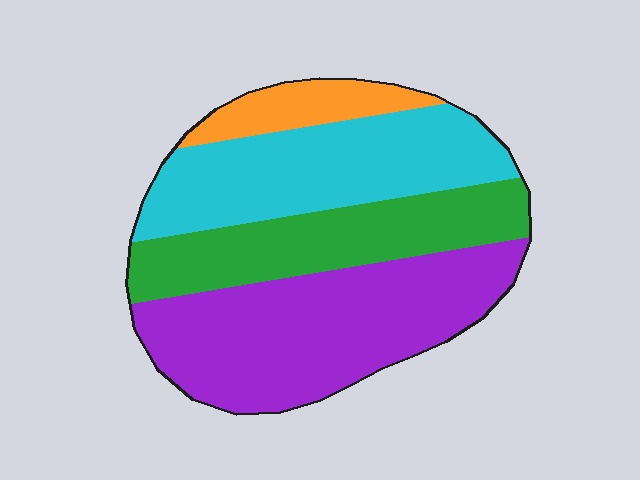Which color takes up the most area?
Purple, at roughly 40%.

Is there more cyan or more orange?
Cyan.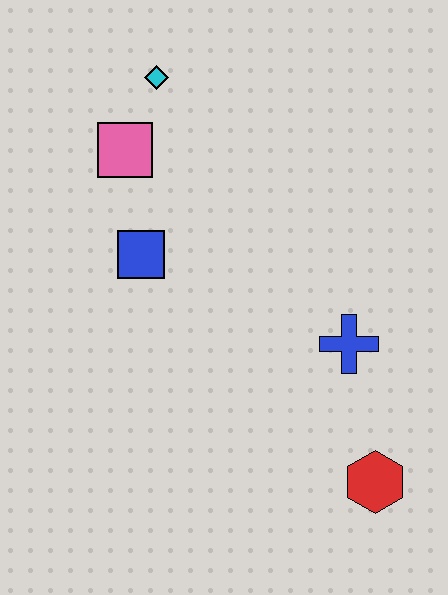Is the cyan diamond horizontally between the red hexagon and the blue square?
Yes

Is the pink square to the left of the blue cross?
Yes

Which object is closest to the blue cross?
The red hexagon is closest to the blue cross.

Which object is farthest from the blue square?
The red hexagon is farthest from the blue square.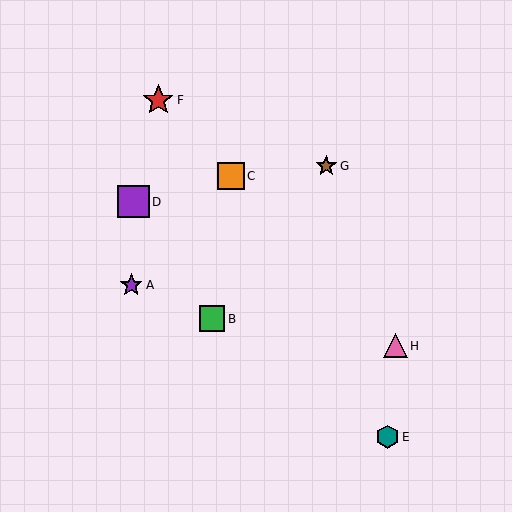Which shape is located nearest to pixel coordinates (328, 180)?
The brown star (labeled G) at (326, 166) is nearest to that location.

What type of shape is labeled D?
Shape D is a purple square.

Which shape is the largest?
The purple square (labeled D) is the largest.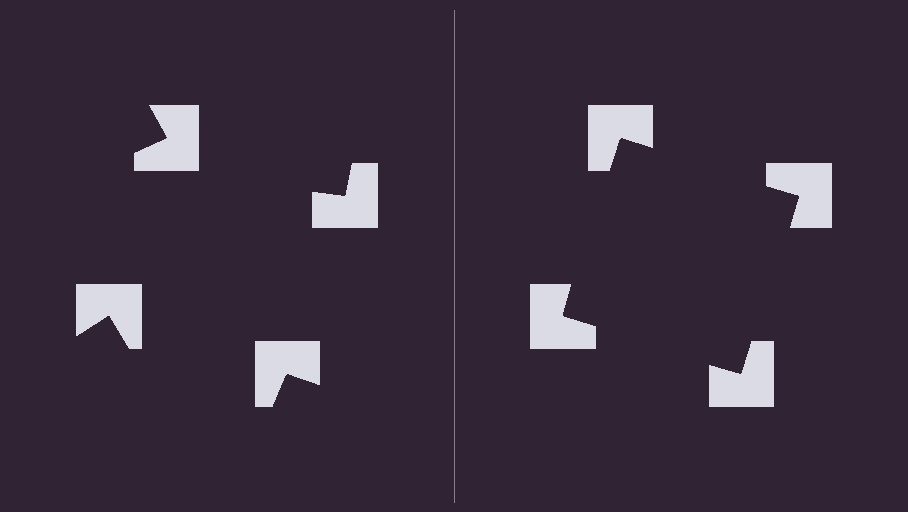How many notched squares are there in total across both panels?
8 — 4 on each side.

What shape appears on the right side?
An illusory square.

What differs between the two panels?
The notched squares are positioned identically on both sides; only the wedge orientations differ. On the right they align to a square; on the left they are misaligned.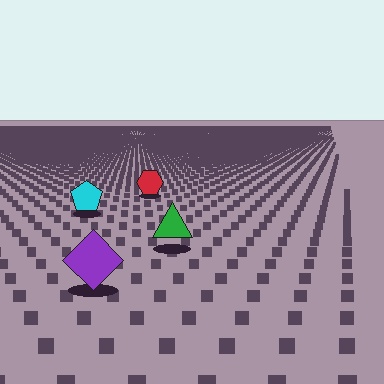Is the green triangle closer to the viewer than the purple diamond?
No. The purple diamond is closer — you can tell from the texture gradient: the ground texture is coarser near it.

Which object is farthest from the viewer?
The red hexagon is farthest from the viewer. It appears smaller and the ground texture around it is denser.